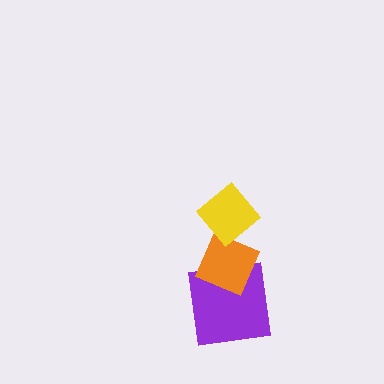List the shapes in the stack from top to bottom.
From top to bottom: the yellow diamond, the orange diamond, the purple square.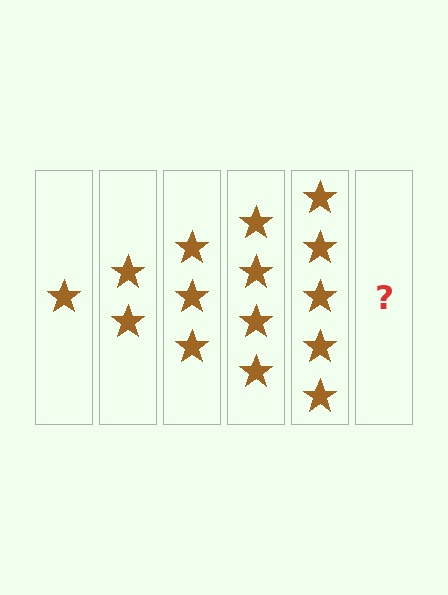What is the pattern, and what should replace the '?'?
The pattern is that each step adds one more star. The '?' should be 6 stars.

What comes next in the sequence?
The next element should be 6 stars.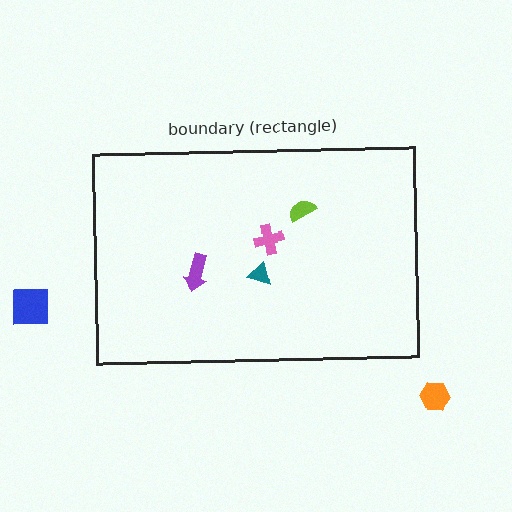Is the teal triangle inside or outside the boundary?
Inside.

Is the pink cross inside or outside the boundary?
Inside.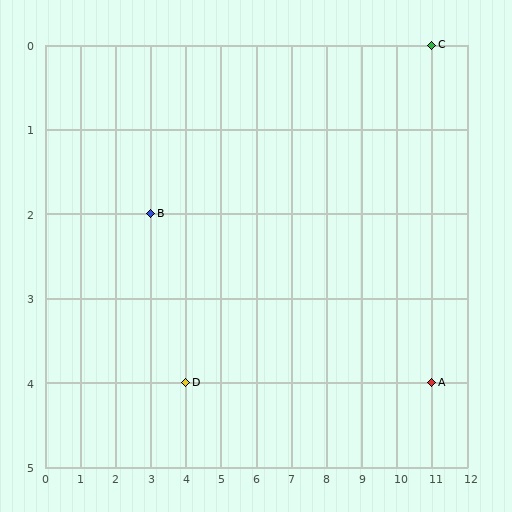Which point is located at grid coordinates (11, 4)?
Point A is at (11, 4).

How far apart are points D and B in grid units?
Points D and B are 1 column and 2 rows apart (about 2.2 grid units diagonally).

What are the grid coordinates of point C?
Point C is at grid coordinates (11, 0).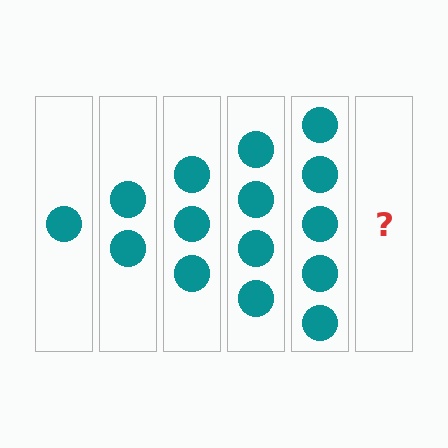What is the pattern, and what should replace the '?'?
The pattern is that each step adds one more circle. The '?' should be 6 circles.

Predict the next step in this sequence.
The next step is 6 circles.